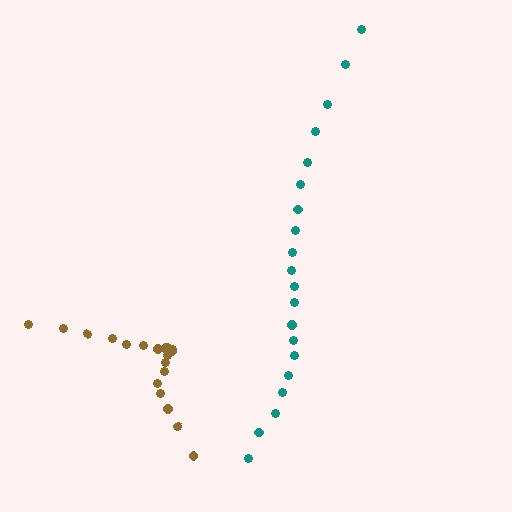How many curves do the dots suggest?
There are 2 distinct paths.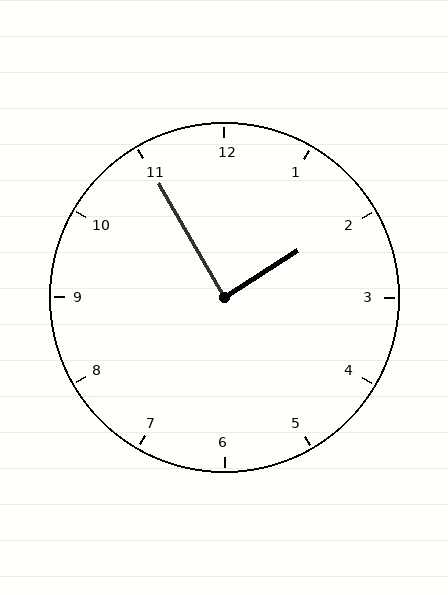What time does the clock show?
1:55.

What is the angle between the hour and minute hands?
Approximately 88 degrees.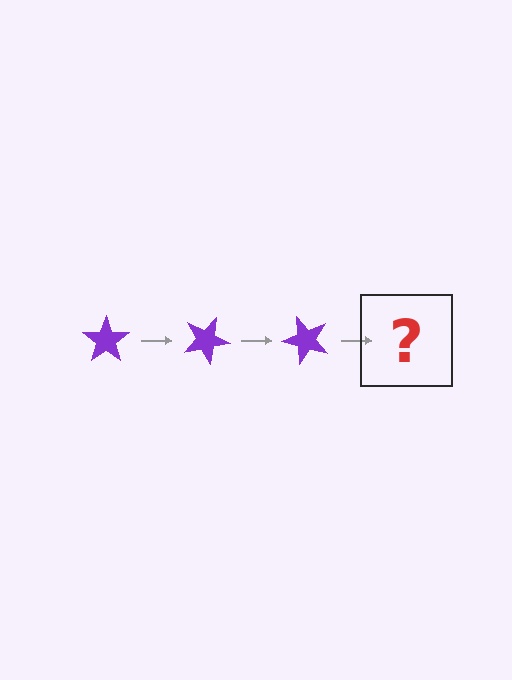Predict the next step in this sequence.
The next step is a purple star rotated 75 degrees.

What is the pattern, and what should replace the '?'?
The pattern is that the star rotates 25 degrees each step. The '?' should be a purple star rotated 75 degrees.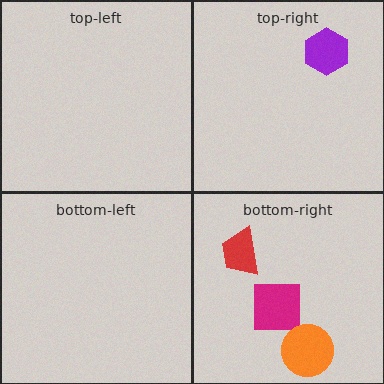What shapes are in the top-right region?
The purple hexagon.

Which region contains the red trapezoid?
The bottom-right region.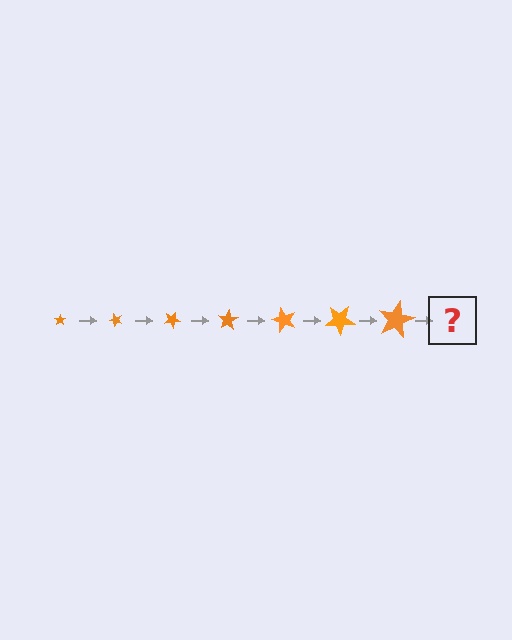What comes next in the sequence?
The next element should be a star, larger than the previous one and rotated 350 degrees from the start.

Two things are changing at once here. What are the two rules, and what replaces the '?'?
The two rules are that the star grows larger each step and it rotates 50 degrees each step. The '?' should be a star, larger than the previous one and rotated 350 degrees from the start.